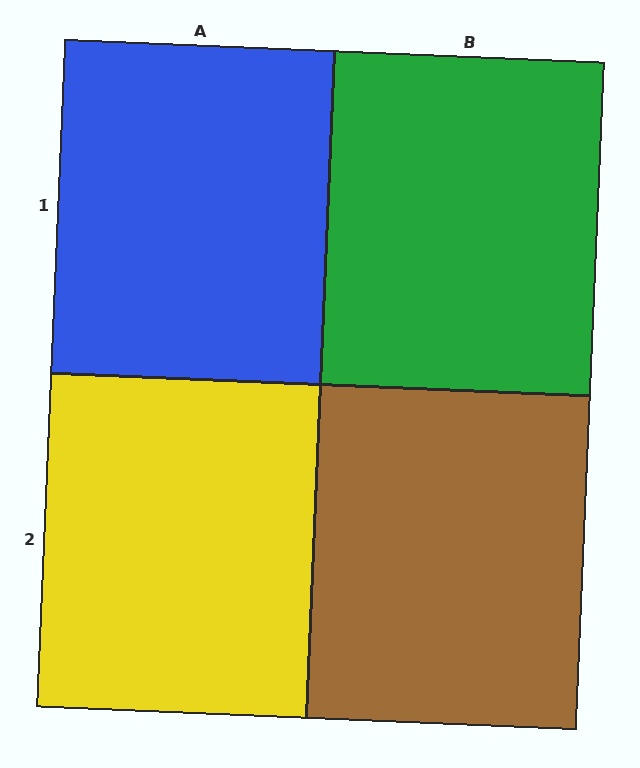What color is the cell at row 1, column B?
Green.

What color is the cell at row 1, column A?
Blue.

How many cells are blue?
1 cell is blue.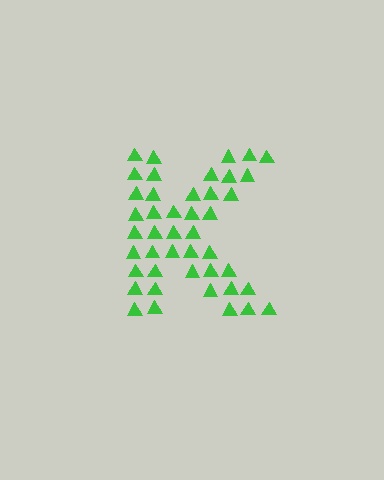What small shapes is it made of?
It is made of small triangles.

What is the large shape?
The large shape is the letter K.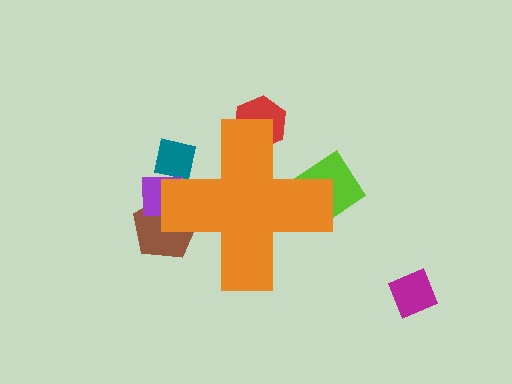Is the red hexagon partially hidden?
Yes, the red hexagon is partially hidden behind the orange cross.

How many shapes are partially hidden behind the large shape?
5 shapes are partially hidden.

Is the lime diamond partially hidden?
Yes, the lime diamond is partially hidden behind the orange cross.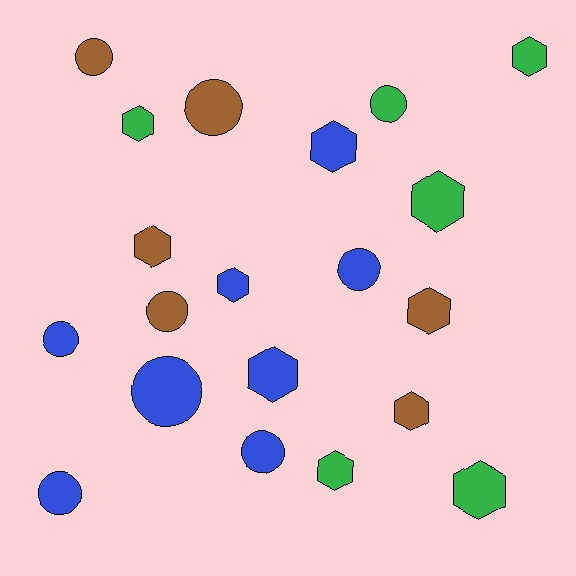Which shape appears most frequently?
Hexagon, with 11 objects.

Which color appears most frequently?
Blue, with 8 objects.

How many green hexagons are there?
There are 5 green hexagons.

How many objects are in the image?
There are 20 objects.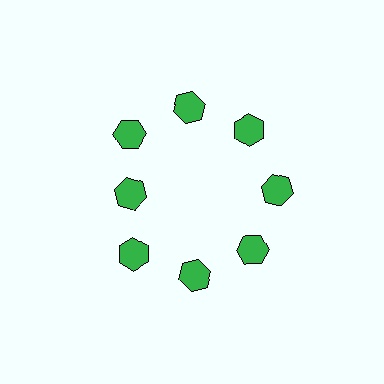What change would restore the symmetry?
The symmetry would be restored by moving it outward, back onto the ring so that all 8 hexagons sit at equal angles and equal distance from the center.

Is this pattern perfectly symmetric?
No. The 8 green hexagons are arranged in a ring, but one element near the 9 o'clock position is pulled inward toward the center, breaking the 8-fold rotational symmetry.